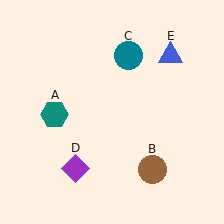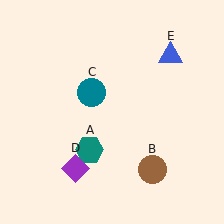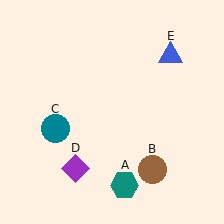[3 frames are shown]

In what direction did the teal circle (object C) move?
The teal circle (object C) moved down and to the left.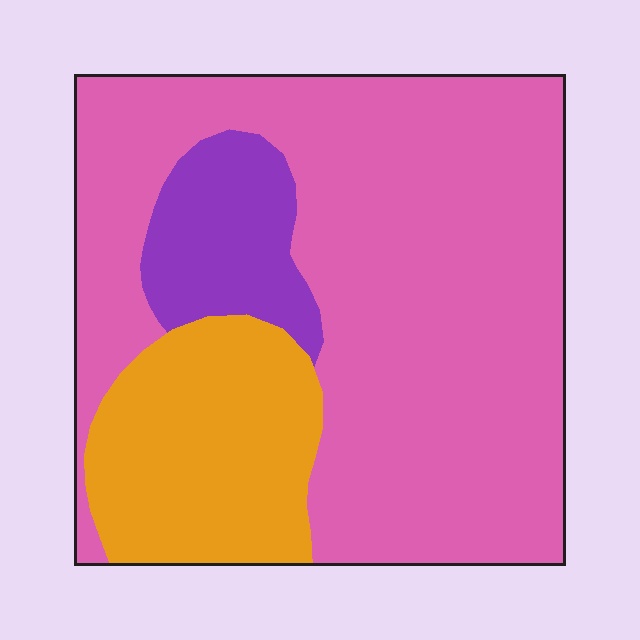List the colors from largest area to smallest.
From largest to smallest: pink, orange, purple.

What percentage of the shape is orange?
Orange takes up less than a quarter of the shape.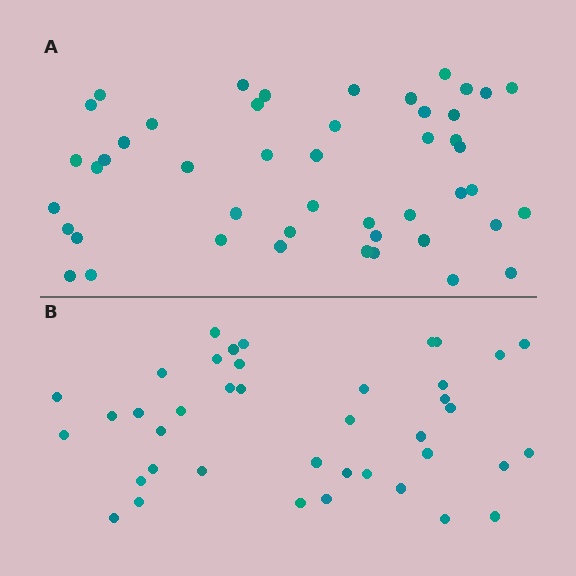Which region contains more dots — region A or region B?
Region A (the top region) has more dots.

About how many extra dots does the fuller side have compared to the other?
Region A has roughly 8 or so more dots than region B.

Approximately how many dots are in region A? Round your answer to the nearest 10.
About 50 dots. (The exact count is 47, which rounds to 50.)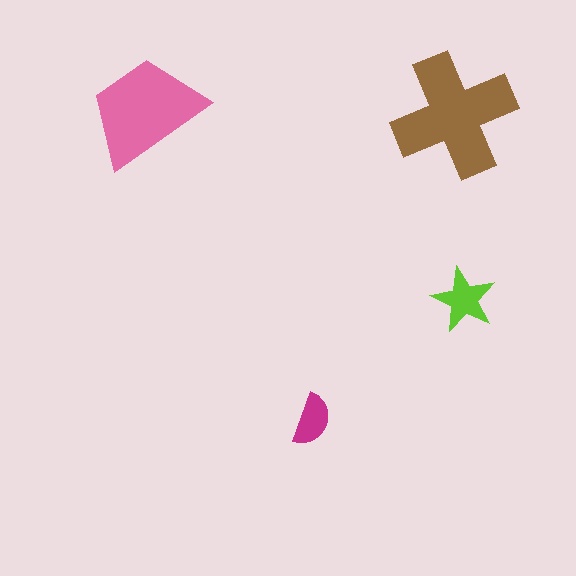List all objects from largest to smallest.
The brown cross, the pink trapezoid, the lime star, the magenta semicircle.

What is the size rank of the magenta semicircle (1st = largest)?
4th.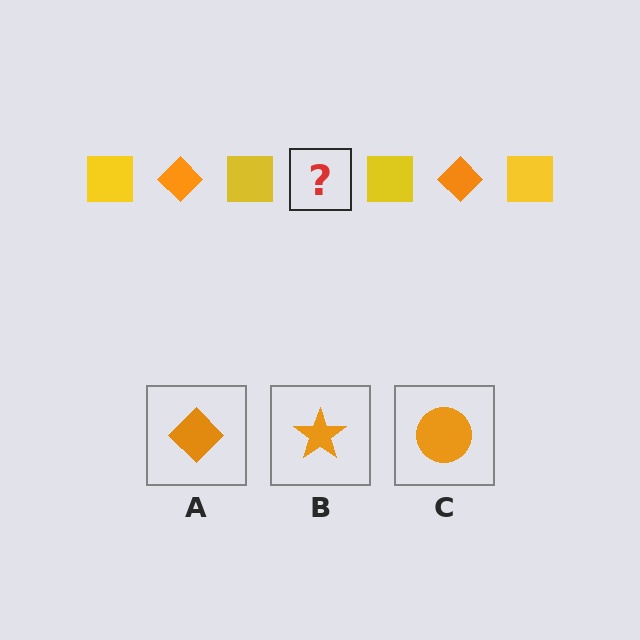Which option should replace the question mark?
Option A.